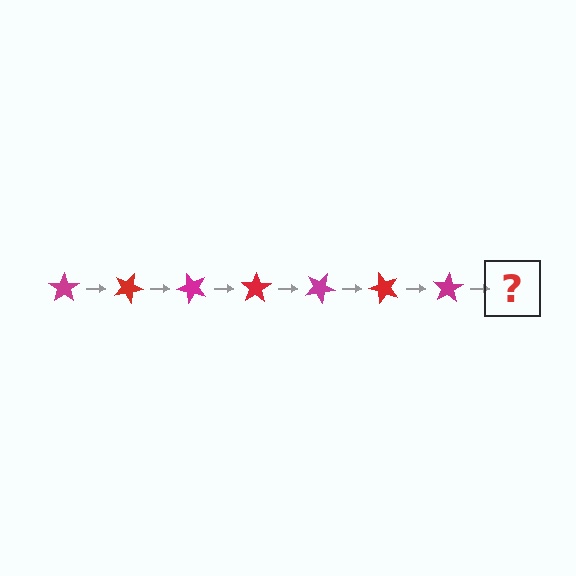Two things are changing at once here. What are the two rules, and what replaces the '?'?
The two rules are that it rotates 25 degrees each step and the color cycles through magenta and red. The '?' should be a red star, rotated 175 degrees from the start.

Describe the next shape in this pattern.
It should be a red star, rotated 175 degrees from the start.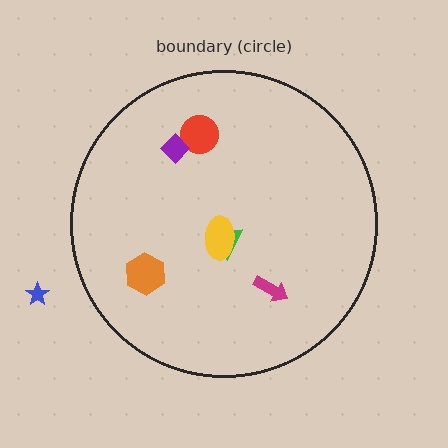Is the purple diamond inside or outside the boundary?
Inside.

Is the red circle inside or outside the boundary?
Inside.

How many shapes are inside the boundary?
6 inside, 1 outside.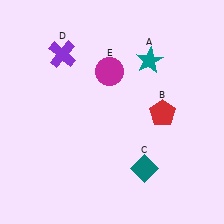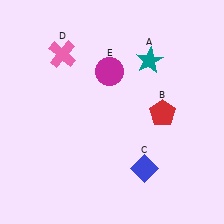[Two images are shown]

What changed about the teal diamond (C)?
In Image 1, C is teal. In Image 2, it changed to blue.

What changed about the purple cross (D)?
In Image 1, D is purple. In Image 2, it changed to pink.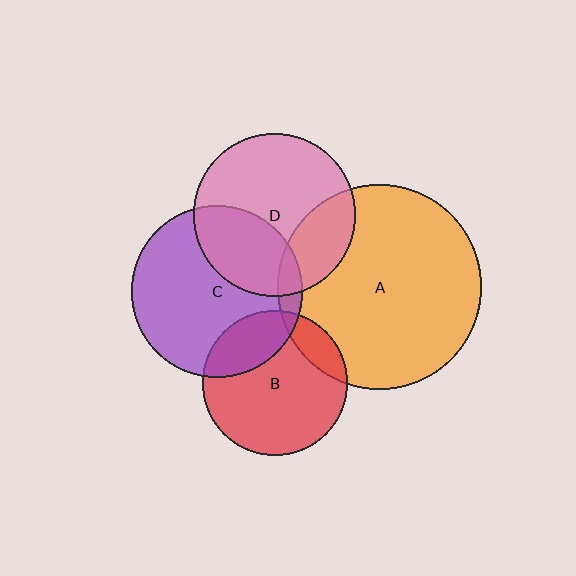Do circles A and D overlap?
Yes.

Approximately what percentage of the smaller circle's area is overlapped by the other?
Approximately 25%.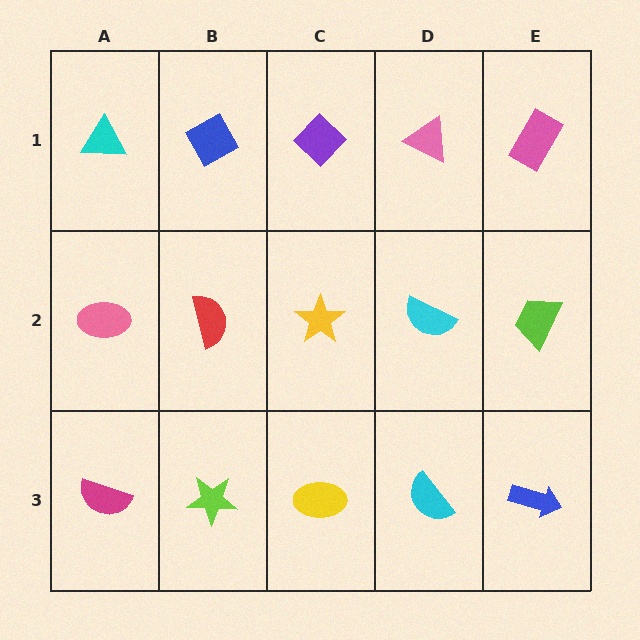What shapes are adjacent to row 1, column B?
A red semicircle (row 2, column B), a cyan triangle (row 1, column A), a purple diamond (row 1, column C).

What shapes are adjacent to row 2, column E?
A pink rectangle (row 1, column E), a blue arrow (row 3, column E), a cyan semicircle (row 2, column D).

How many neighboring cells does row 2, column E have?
3.